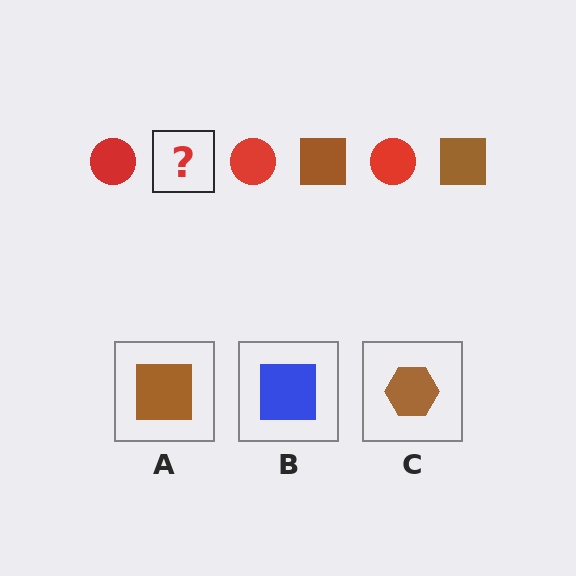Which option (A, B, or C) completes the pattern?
A.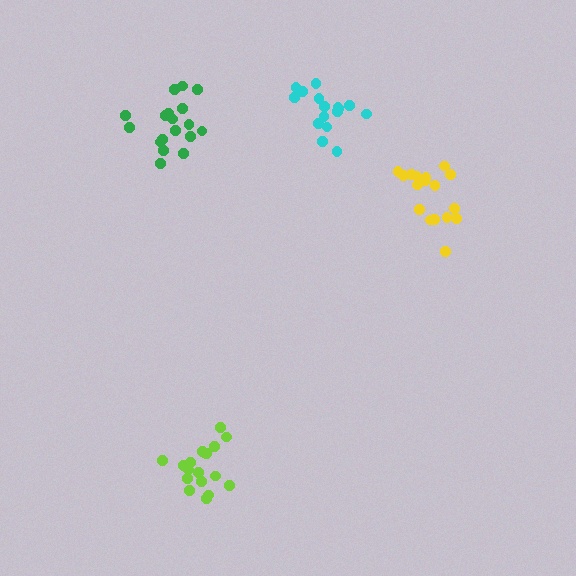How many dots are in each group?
Group 1: 18 dots, Group 2: 19 dots, Group 3: 17 dots, Group 4: 16 dots (70 total).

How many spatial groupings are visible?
There are 4 spatial groupings.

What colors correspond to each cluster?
The clusters are colored: green, lime, yellow, cyan.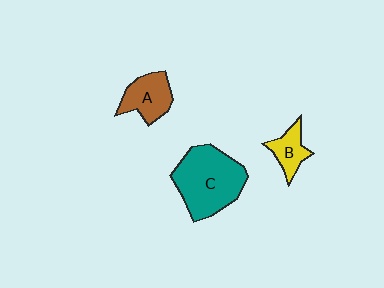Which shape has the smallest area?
Shape B (yellow).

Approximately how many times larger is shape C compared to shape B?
Approximately 2.9 times.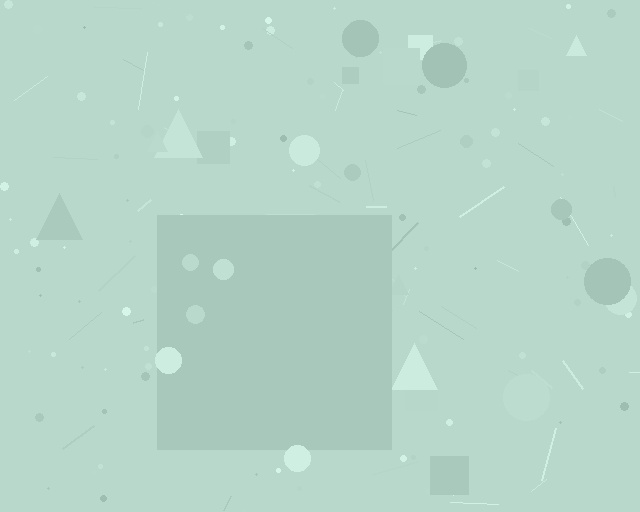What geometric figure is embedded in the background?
A square is embedded in the background.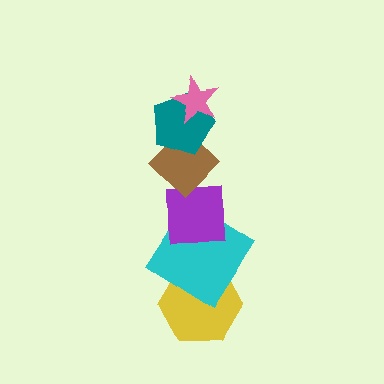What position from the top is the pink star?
The pink star is 1st from the top.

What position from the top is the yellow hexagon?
The yellow hexagon is 6th from the top.